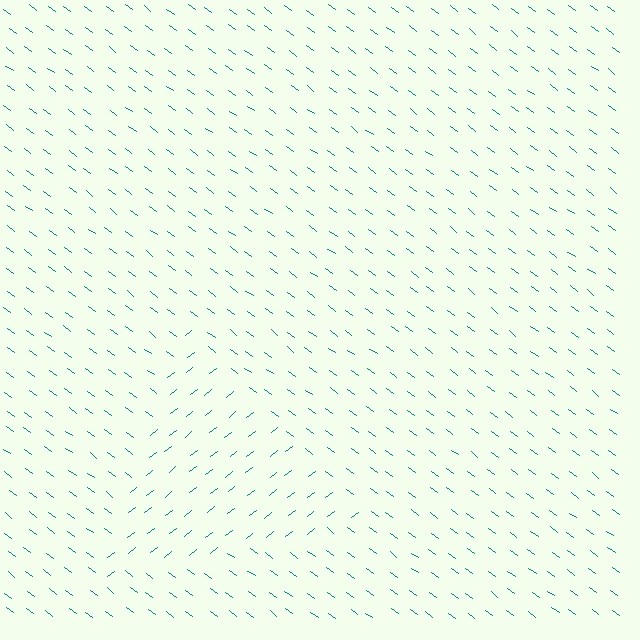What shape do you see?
I see a triangle.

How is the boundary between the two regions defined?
The boundary is defined purely by a change in line orientation (approximately 74 degrees difference). All lines are the same color and thickness.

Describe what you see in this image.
The image is filled with small teal line segments. A triangle region in the image has lines oriented differently from the surrounding lines, creating a visible texture boundary.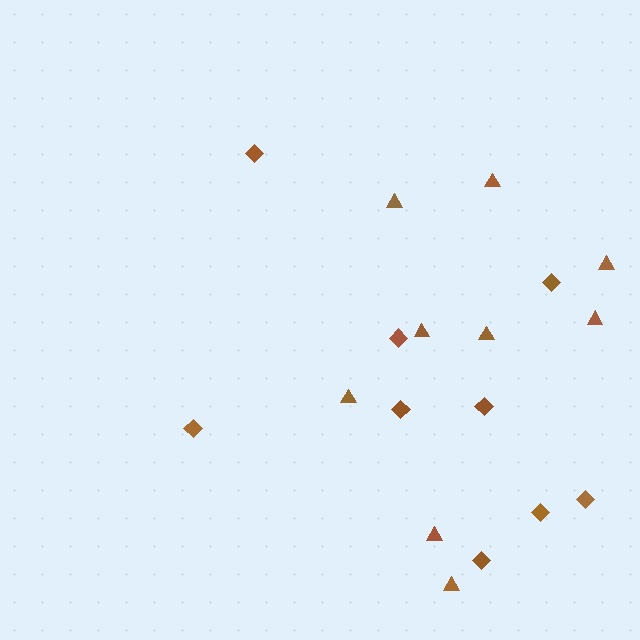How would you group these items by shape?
There are 2 groups: one group of diamonds (9) and one group of triangles (9).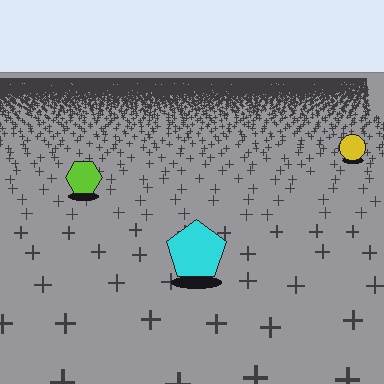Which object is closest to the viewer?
The cyan pentagon is closest. The texture marks near it are larger and more spread out.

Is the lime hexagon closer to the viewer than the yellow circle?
Yes. The lime hexagon is closer — you can tell from the texture gradient: the ground texture is coarser near it.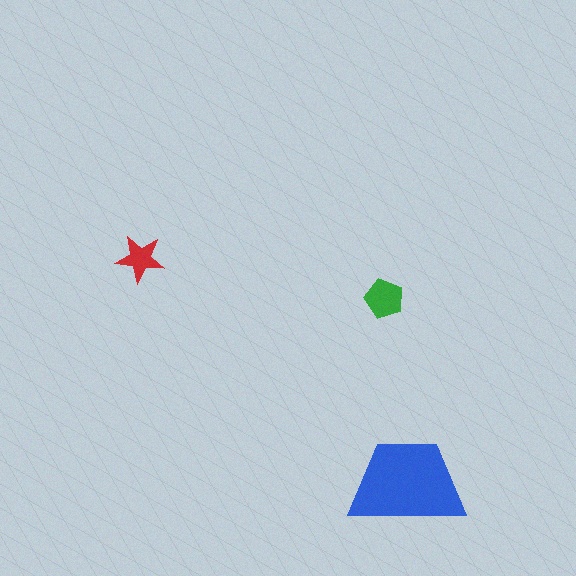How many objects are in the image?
There are 3 objects in the image.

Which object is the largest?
The blue trapezoid.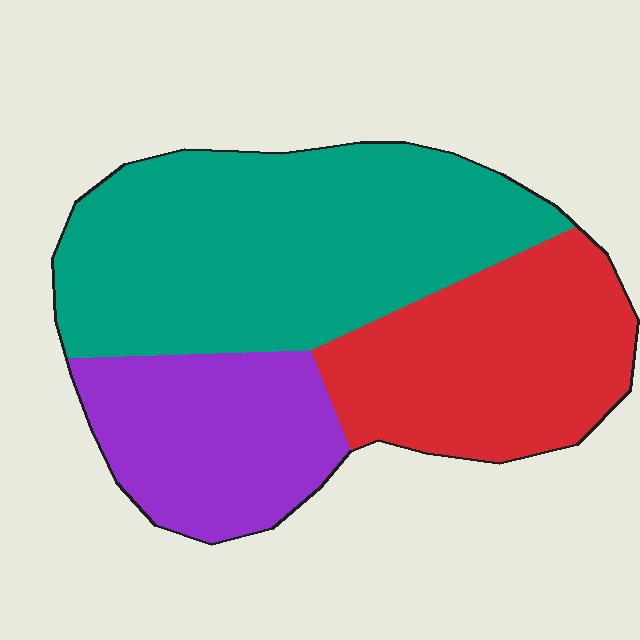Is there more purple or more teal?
Teal.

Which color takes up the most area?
Teal, at roughly 45%.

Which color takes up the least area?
Purple, at roughly 25%.